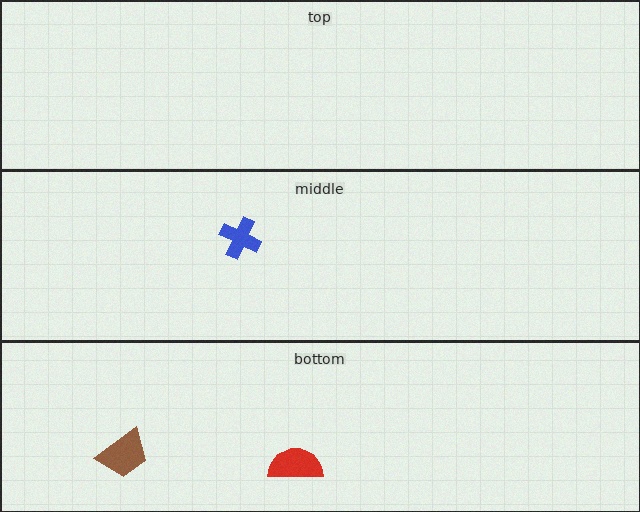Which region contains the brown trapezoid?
The bottom region.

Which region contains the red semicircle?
The bottom region.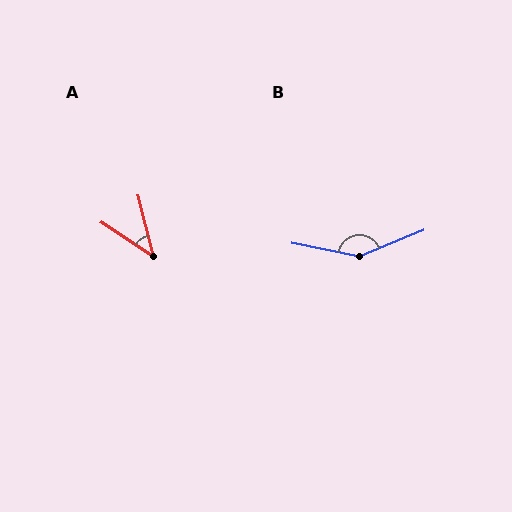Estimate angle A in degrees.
Approximately 42 degrees.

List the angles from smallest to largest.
A (42°), B (146°).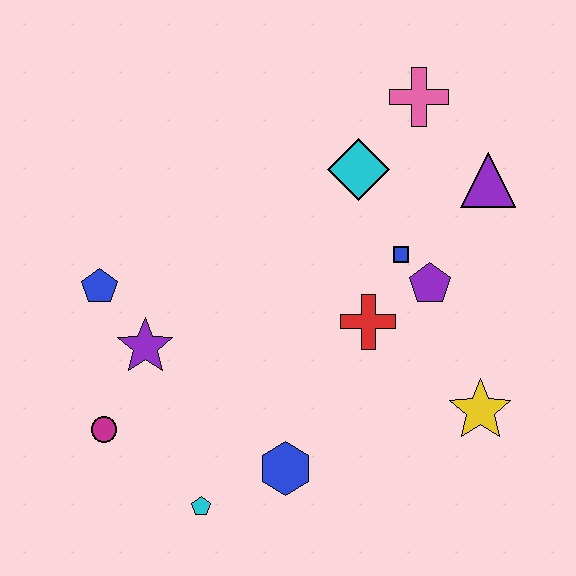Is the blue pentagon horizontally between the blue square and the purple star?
No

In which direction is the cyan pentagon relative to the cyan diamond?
The cyan pentagon is below the cyan diamond.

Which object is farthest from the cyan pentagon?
The pink cross is farthest from the cyan pentagon.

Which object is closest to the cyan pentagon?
The blue hexagon is closest to the cyan pentagon.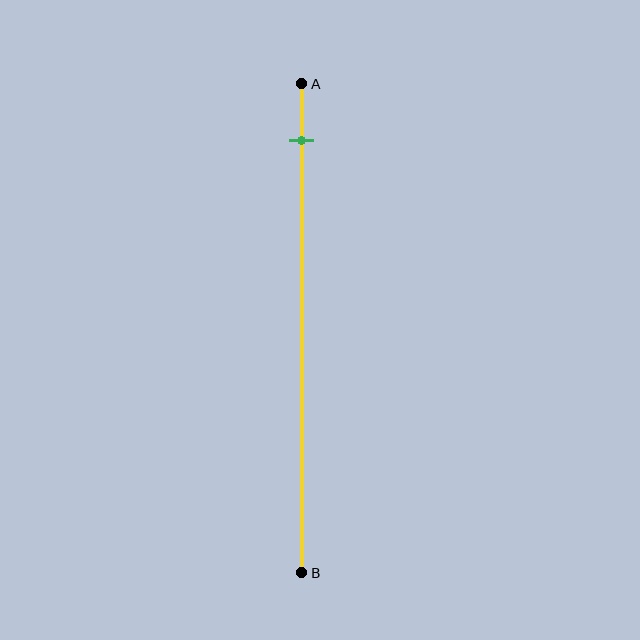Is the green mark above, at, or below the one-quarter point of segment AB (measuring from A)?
The green mark is above the one-quarter point of segment AB.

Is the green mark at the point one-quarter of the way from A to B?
No, the mark is at about 10% from A, not at the 25% one-quarter point.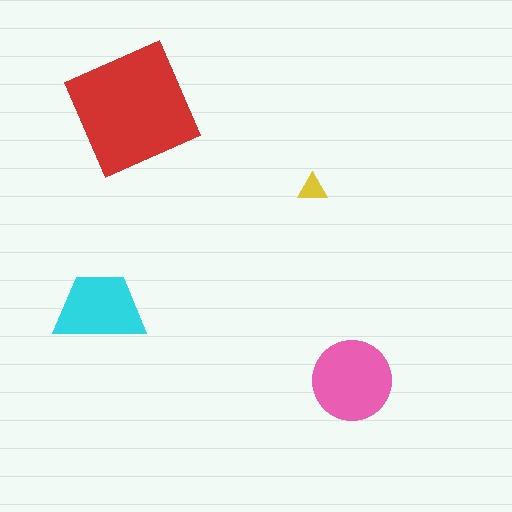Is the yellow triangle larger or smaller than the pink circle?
Smaller.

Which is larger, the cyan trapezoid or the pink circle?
The pink circle.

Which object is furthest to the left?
The cyan trapezoid is leftmost.